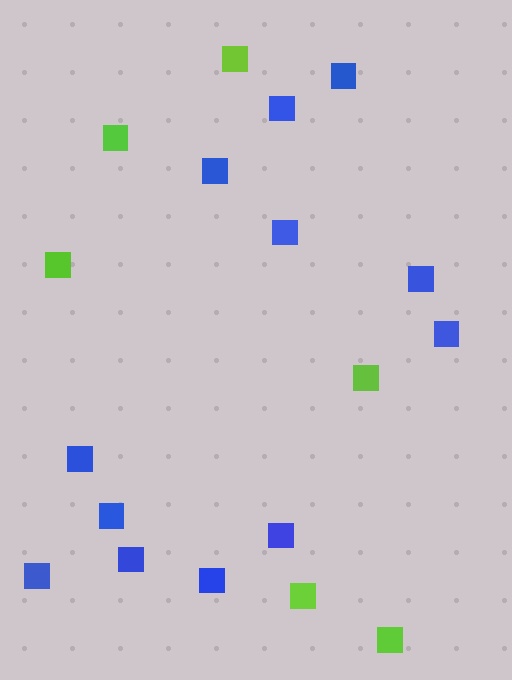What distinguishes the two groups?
There are 2 groups: one group of lime squares (6) and one group of blue squares (12).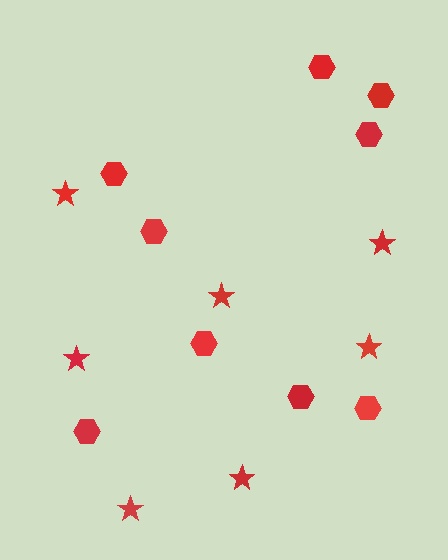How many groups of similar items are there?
There are 2 groups: one group of stars (7) and one group of hexagons (9).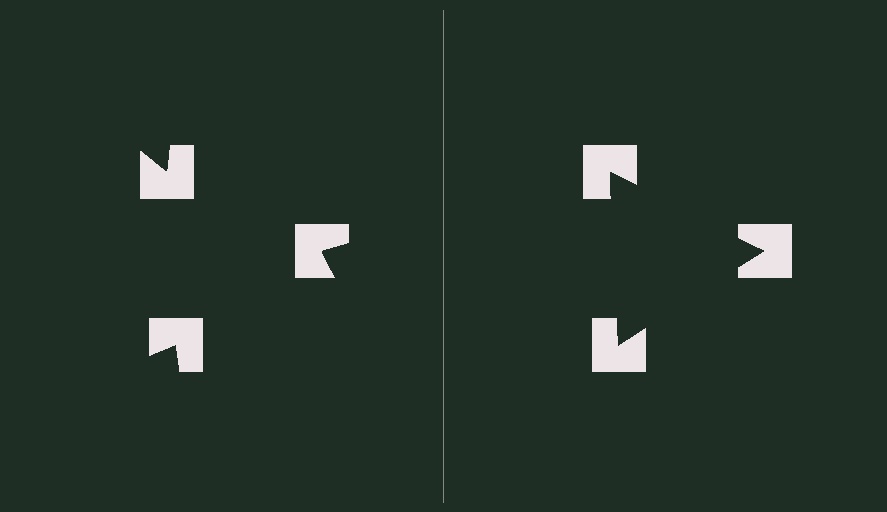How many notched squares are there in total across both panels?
6 — 3 on each side.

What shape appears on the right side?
An illusory triangle.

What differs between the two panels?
The notched squares are positioned identically on both sides; only the wedge orientations differ. On the right they align to a triangle; on the left they are misaligned.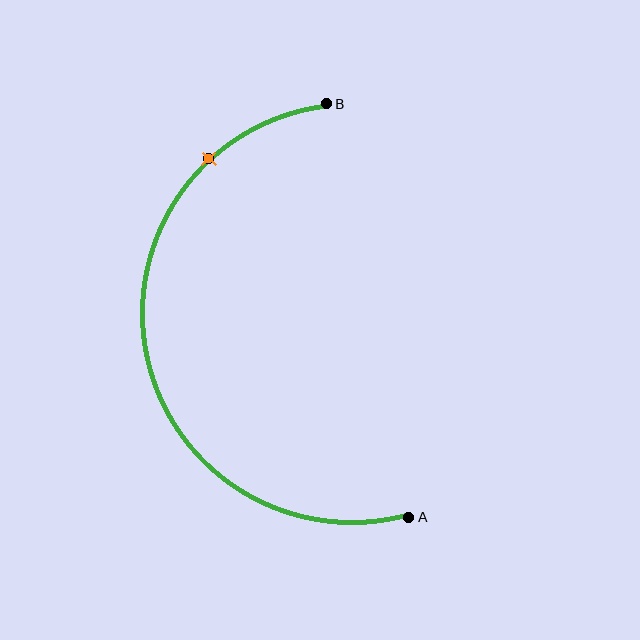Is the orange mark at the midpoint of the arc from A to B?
No. The orange mark lies on the arc but is closer to endpoint B. The arc midpoint would be at the point on the curve equidistant along the arc from both A and B.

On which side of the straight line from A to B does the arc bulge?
The arc bulges to the left of the straight line connecting A and B.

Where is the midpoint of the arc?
The arc midpoint is the point on the curve farthest from the straight line joining A and B. It sits to the left of that line.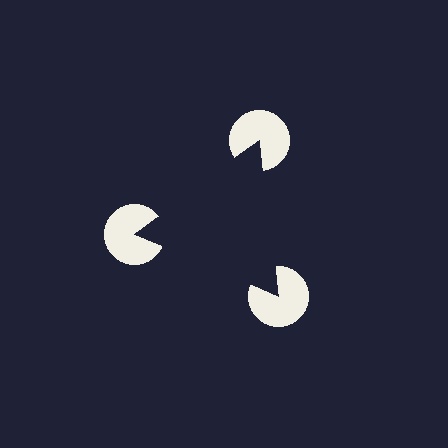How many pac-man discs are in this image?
There are 3 — one at each vertex of the illusory triangle.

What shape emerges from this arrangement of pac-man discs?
An illusory triangle — its edges are inferred from the aligned wedge cuts in the pac-man discs, not physically drawn.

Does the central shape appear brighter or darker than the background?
It typically appears slightly darker than the background, even though no actual brightness change is drawn.